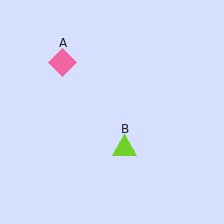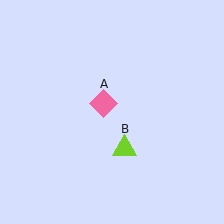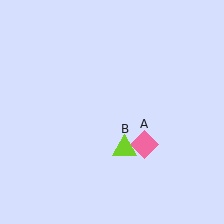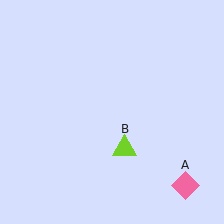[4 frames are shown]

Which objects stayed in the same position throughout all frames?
Lime triangle (object B) remained stationary.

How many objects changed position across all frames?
1 object changed position: pink diamond (object A).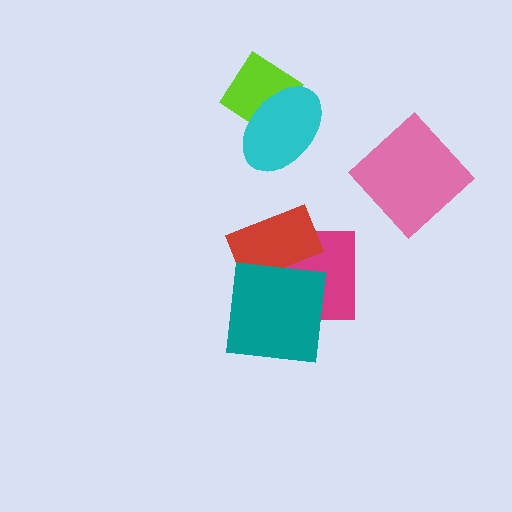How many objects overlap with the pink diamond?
0 objects overlap with the pink diamond.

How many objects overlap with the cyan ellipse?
1 object overlaps with the cyan ellipse.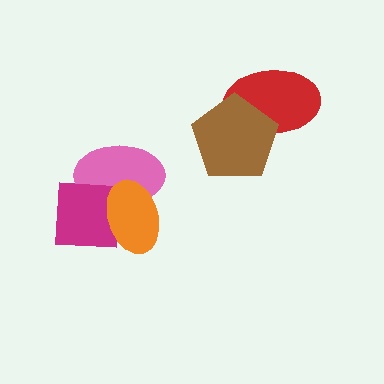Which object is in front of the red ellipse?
The brown pentagon is in front of the red ellipse.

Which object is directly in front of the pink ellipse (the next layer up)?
The magenta square is directly in front of the pink ellipse.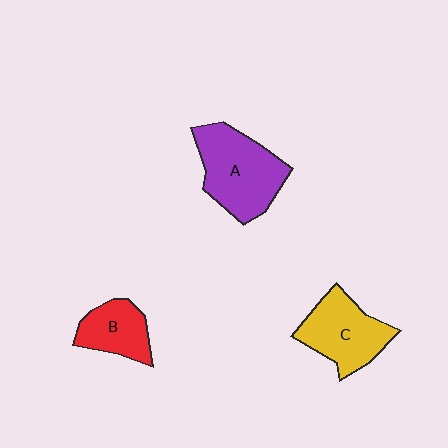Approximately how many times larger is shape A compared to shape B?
Approximately 1.7 times.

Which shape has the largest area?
Shape A (purple).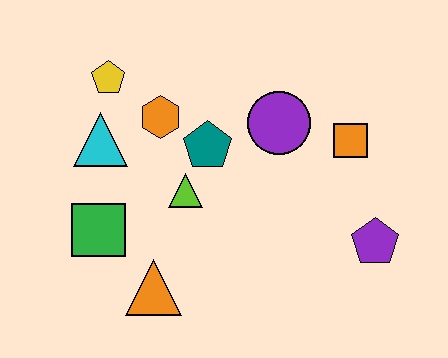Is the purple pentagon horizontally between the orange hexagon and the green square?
No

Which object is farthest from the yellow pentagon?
The purple pentagon is farthest from the yellow pentagon.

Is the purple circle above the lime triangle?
Yes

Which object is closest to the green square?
The orange triangle is closest to the green square.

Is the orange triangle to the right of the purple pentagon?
No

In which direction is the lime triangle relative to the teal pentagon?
The lime triangle is below the teal pentagon.